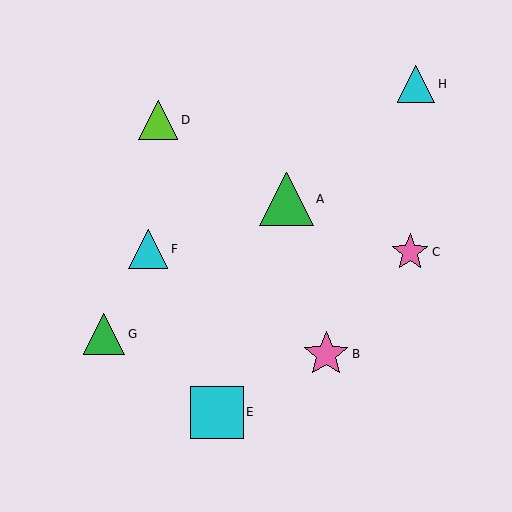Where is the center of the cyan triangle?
The center of the cyan triangle is at (148, 249).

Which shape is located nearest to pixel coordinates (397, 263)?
The pink star (labeled C) at (410, 252) is nearest to that location.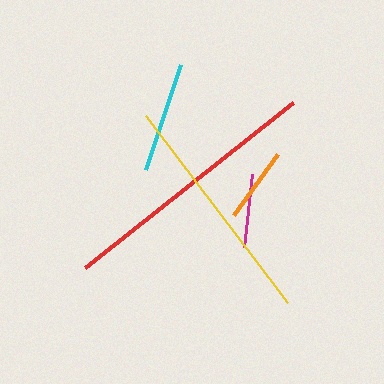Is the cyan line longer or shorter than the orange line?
The cyan line is longer than the orange line.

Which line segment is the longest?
The red line is the longest at approximately 266 pixels.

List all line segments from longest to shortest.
From longest to shortest: red, yellow, cyan, orange, magenta.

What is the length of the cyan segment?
The cyan segment is approximately 110 pixels long.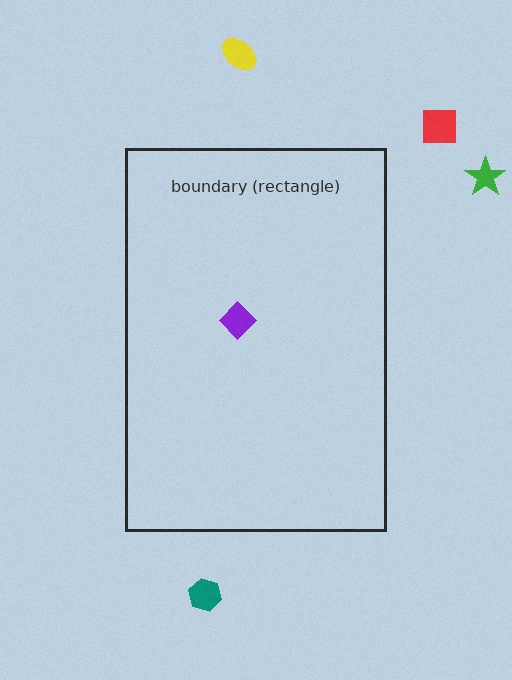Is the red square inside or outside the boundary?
Outside.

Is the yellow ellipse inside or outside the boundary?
Outside.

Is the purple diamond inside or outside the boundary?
Inside.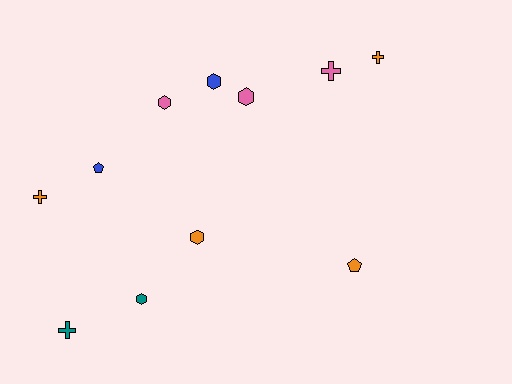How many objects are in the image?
There are 11 objects.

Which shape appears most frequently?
Hexagon, with 5 objects.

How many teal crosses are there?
There is 1 teal cross.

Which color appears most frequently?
Orange, with 4 objects.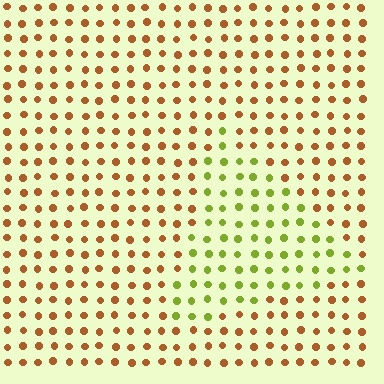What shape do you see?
I see a triangle.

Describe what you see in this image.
The image is filled with small brown elements in a uniform arrangement. A triangle-shaped region is visible where the elements are tinted to a slightly different hue, forming a subtle color boundary.